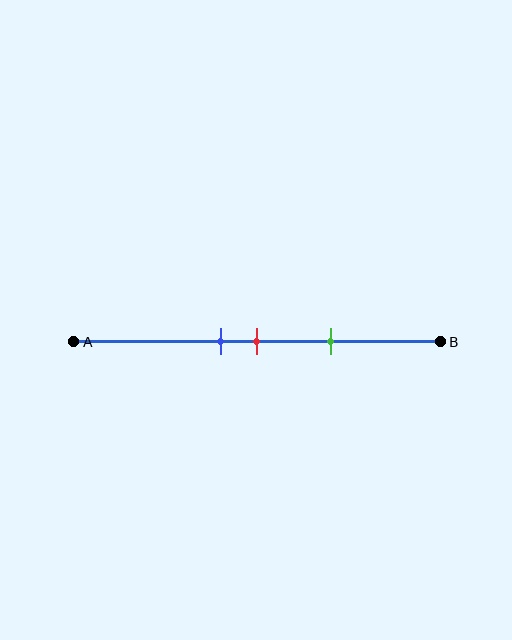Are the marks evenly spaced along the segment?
Yes, the marks are approximately evenly spaced.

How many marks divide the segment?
There are 3 marks dividing the segment.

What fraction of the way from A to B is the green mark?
The green mark is approximately 70% (0.7) of the way from A to B.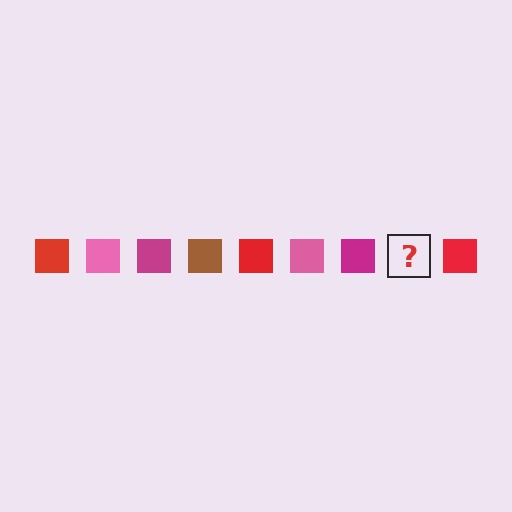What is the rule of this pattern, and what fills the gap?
The rule is that the pattern cycles through red, pink, magenta, brown squares. The gap should be filled with a brown square.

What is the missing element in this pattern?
The missing element is a brown square.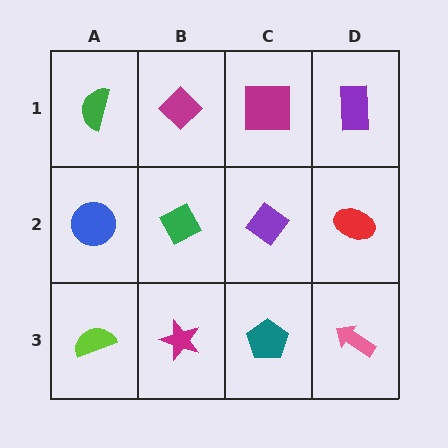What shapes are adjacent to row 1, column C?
A purple diamond (row 2, column C), a magenta diamond (row 1, column B), a purple rectangle (row 1, column D).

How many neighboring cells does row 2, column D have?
3.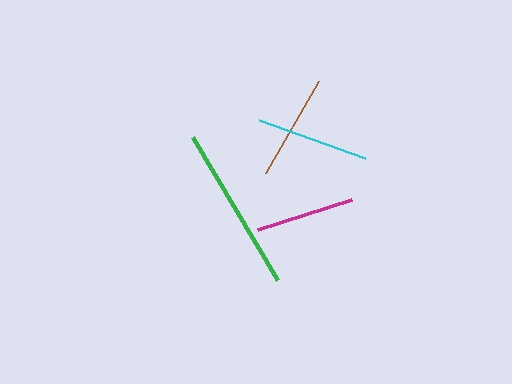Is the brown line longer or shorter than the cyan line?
The cyan line is longer than the brown line.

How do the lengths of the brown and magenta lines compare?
The brown and magenta lines are approximately the same length.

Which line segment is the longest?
The green line is the longest at approximately 166 pixels.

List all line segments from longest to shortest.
From longest to shortest: green, cyan, brown, magenta.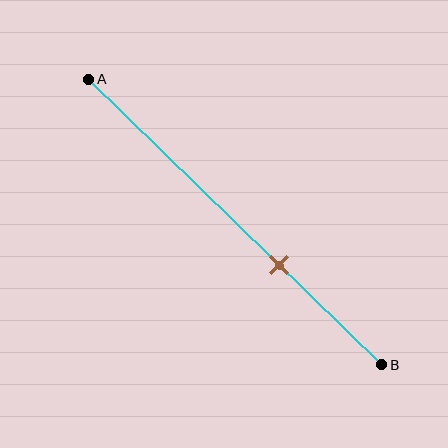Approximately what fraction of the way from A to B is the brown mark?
The brown mark is approximately 65% of the way from A to B.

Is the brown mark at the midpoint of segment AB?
No, the mark is at about 65% from A, not at the 50% midpoint.